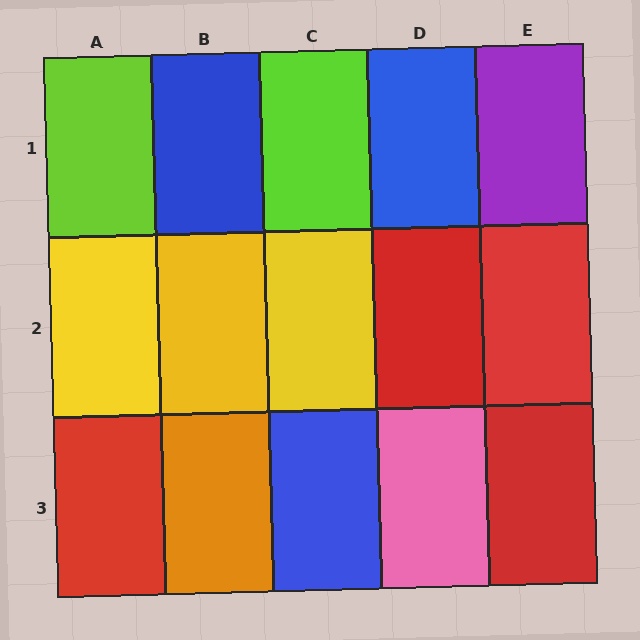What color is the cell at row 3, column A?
Red.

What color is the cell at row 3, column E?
Red.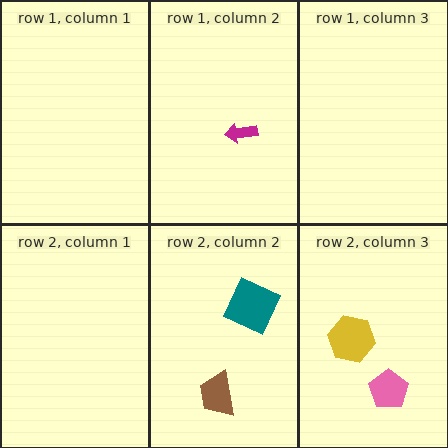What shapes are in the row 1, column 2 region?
The magenta arrow.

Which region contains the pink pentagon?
The row 2, column 3 region.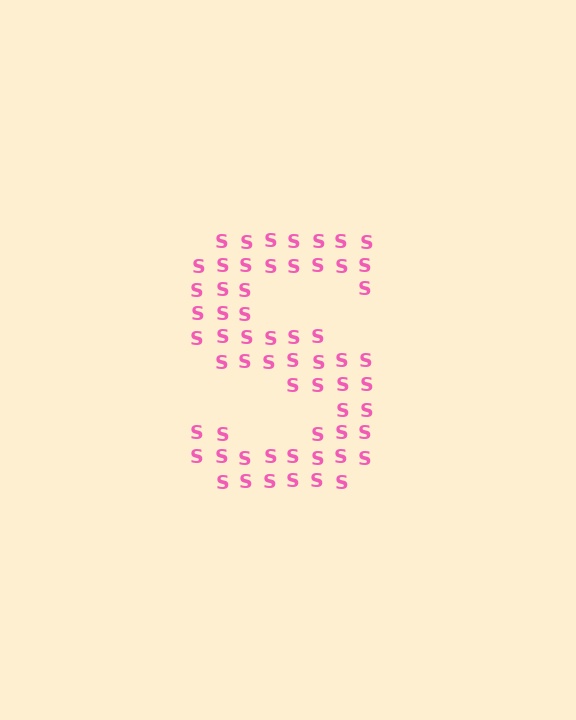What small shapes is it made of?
It is made of small letter S's.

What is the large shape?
The large shape is the letter S.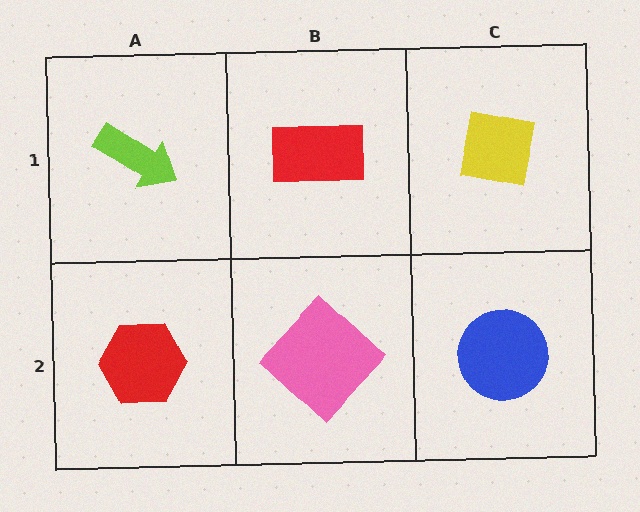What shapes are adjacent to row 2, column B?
A red rectangle (row 1, column B), a red hexagon (row 2, column A), a blue circle (row 2, column C).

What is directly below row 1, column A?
A red hexagon.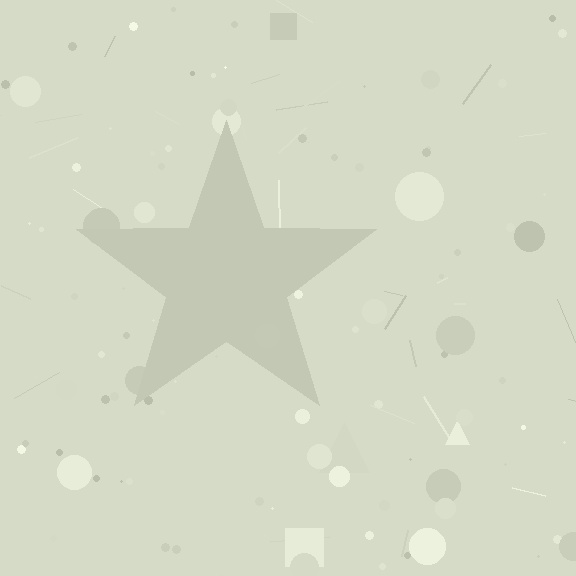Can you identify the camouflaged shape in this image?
The camouflaged shape is a star.